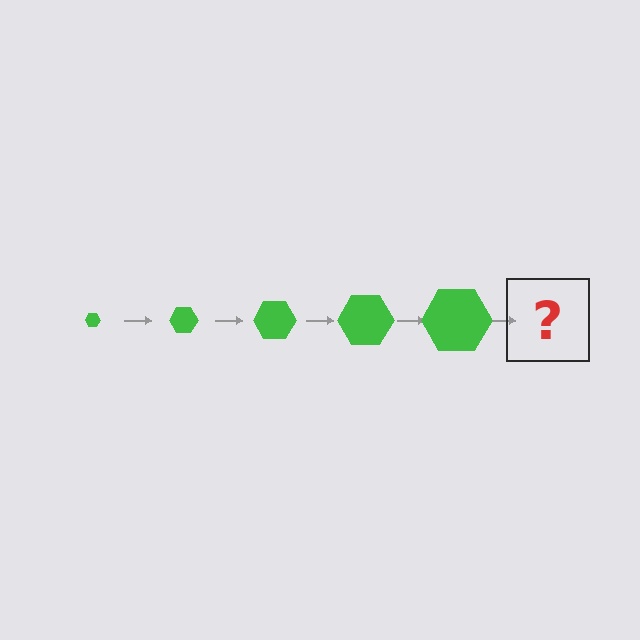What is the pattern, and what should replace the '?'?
The pattern is that the hexagon gets progressively larger each step. The '?' should be a green hexagon, larger than the previous one.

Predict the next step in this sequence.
The next step is a green hexagon, larger than the previous one.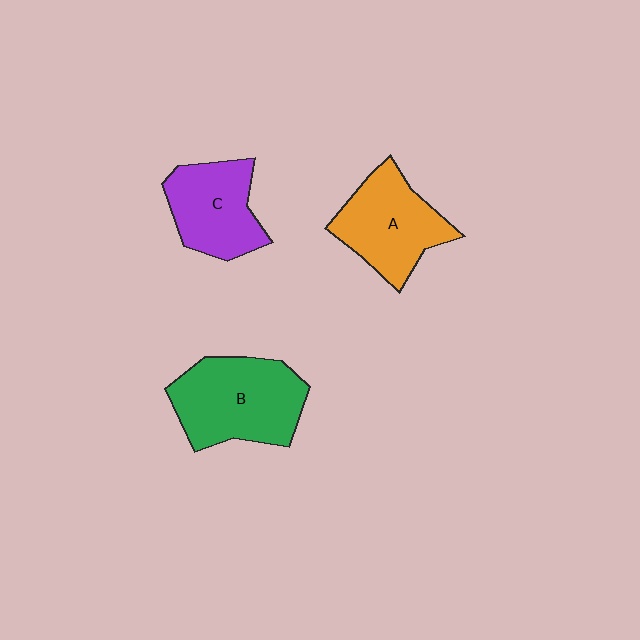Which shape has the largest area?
Shape B (green).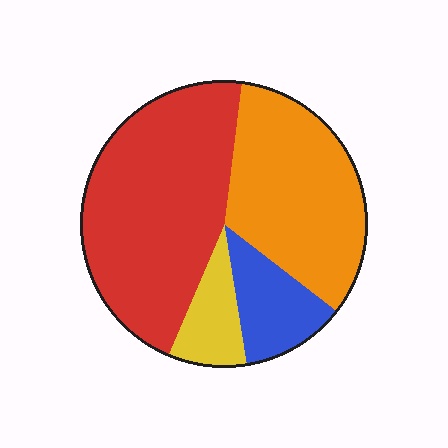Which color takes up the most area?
Red, at roughly 45%.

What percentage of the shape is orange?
Orange takes up about one third (1/3) of the shape.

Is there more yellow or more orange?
Orange.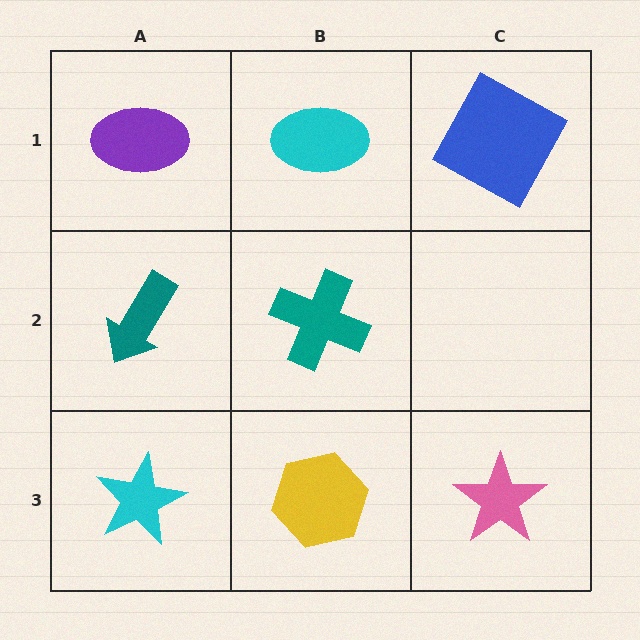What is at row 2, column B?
A teal cross.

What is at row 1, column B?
A cyan ellipse.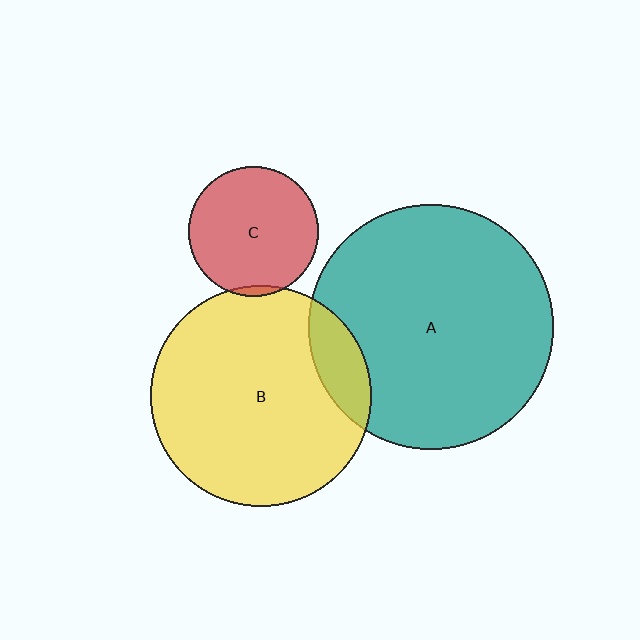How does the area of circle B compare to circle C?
Approximately 2.9 times.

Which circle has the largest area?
Circle A (teal).